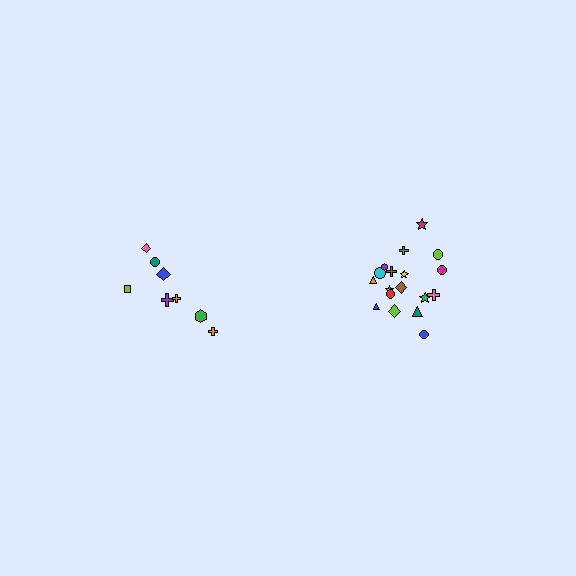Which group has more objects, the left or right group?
The right group.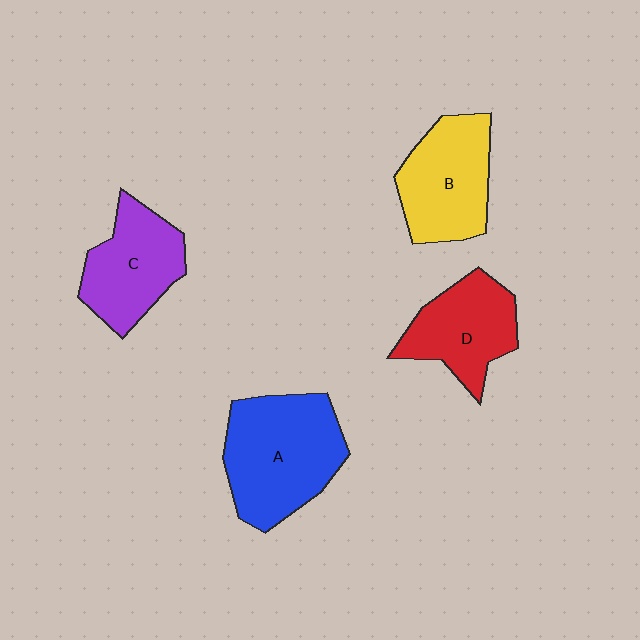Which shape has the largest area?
Shape A (blue).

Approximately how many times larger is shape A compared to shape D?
Approximately 1.4 times.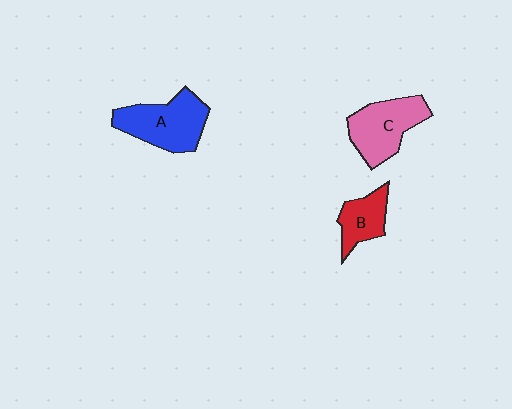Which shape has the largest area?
Shape A (blue).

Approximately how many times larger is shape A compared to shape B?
Approximately 1.7 times.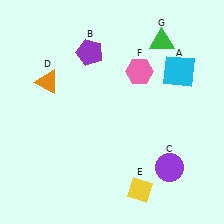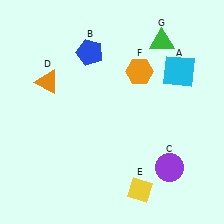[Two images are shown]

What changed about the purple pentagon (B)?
In Image 1, B is purple. In Image 2, it changed to blue.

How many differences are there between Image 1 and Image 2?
There are 2 differences between the two images.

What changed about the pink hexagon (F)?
In Image 1, F is pink. In Image 2, it changed to orange.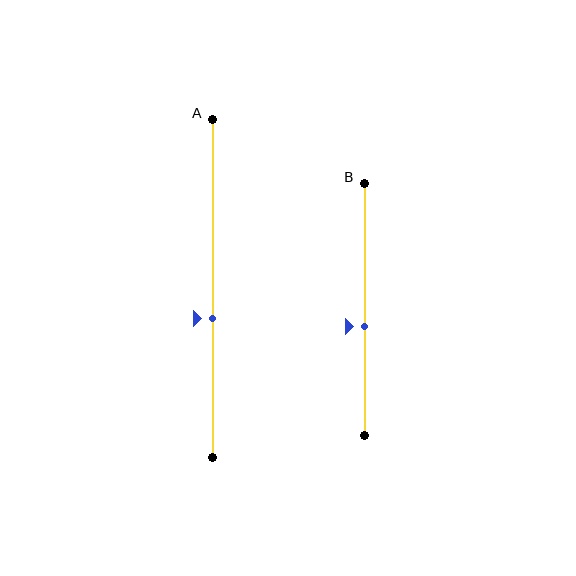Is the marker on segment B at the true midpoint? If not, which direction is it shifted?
No, the marker on segment B is shifted downward by about 6% of the segment length.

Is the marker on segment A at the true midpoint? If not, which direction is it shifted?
No, the marker on segment A is shifted downward by about 9% of the segment length.